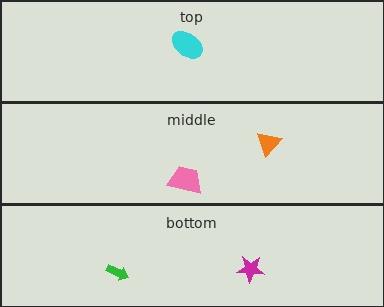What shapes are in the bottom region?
The green arrow, the magenta star.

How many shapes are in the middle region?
2.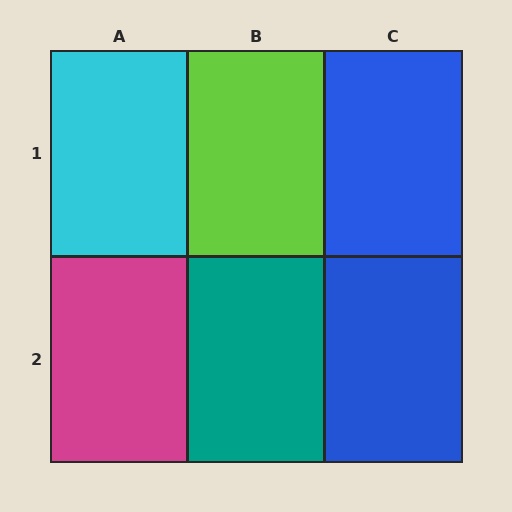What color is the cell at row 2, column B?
Teal.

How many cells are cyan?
1 cell is cyan.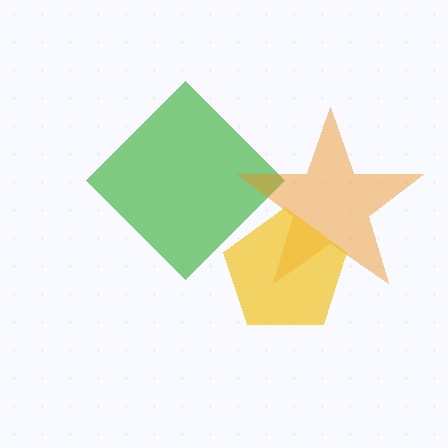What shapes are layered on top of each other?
The layered shapes are: a green diamond, an orange star, a yellow pentagon.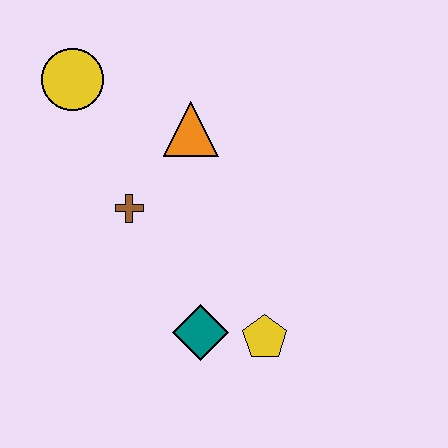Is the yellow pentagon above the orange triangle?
No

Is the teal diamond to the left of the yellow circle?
No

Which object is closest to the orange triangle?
The brown cross is closest to the orange triangle.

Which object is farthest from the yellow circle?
The yellow pentagon is farthest from the yellow circle.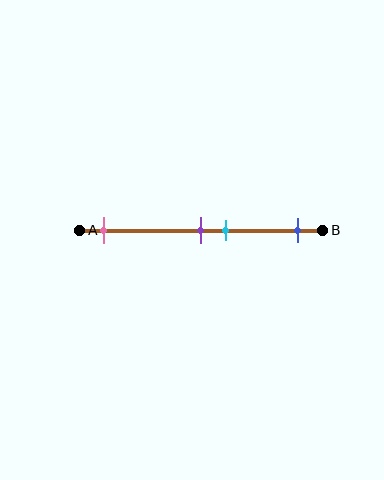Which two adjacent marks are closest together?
The purple and cyan marks are the closest adjacent pair.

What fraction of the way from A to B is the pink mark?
The pink mark is approximately 10% (0.1) of the way from A to B.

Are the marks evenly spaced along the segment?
No, the marks are not evenly spaced.